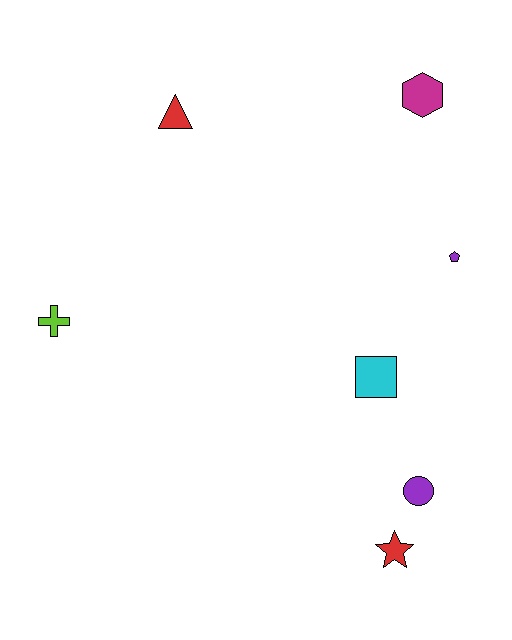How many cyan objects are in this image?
There is 1 cyan object.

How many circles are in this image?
There is 1 circle.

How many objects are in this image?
There are 7 objects.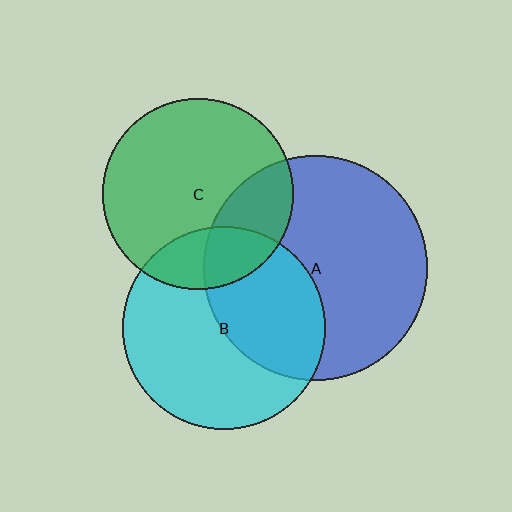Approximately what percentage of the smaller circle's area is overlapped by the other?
Approximately 40%.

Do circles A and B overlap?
Yes.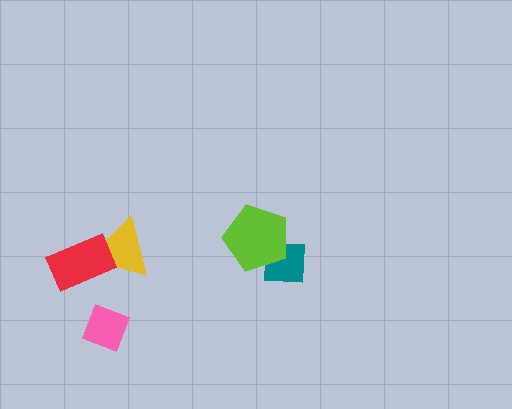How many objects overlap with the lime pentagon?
1 object overlaps with the lime pentagon.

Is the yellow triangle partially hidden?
Yes, it is partially covered by another shape.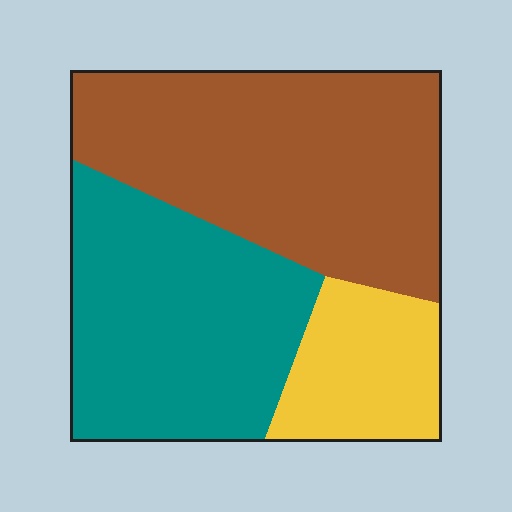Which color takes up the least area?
Yellow, at roughly 15%.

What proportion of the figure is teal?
Teal takes up about three eighths (3/8) of the figure.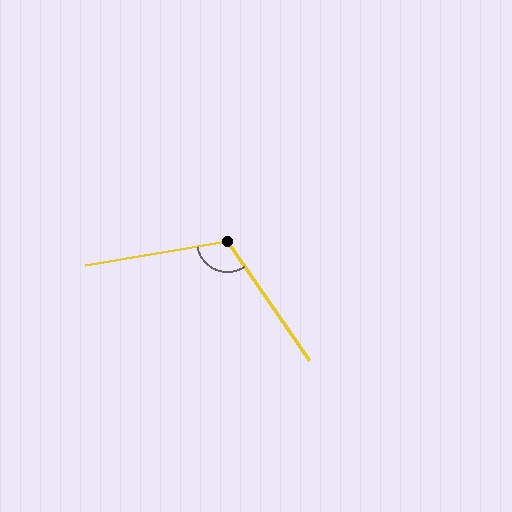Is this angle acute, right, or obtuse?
It is obtuse.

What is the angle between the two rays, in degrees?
Approximately 115 degrees.